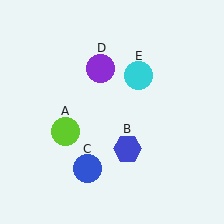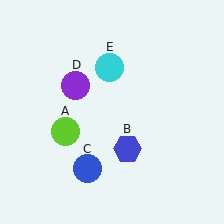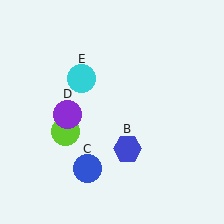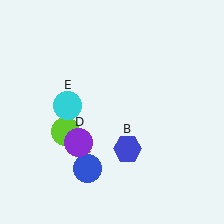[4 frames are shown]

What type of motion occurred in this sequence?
The purple circle (object D), cyan circle (object E) rotated counterclockwise around the center of the scene.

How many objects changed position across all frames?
2 objects changed position: purple circle (object D), cyan circle (object E).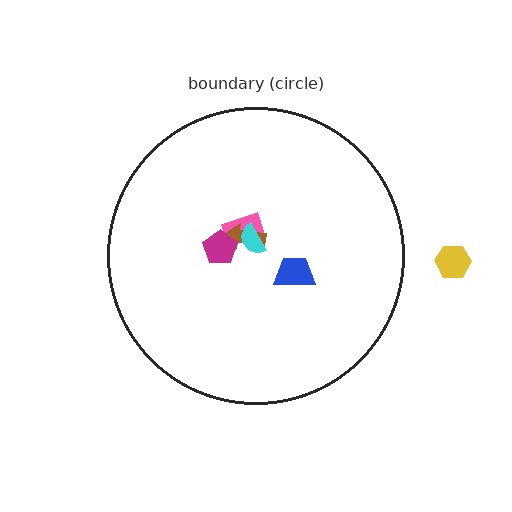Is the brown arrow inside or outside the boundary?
Inside.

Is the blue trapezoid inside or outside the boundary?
Inside.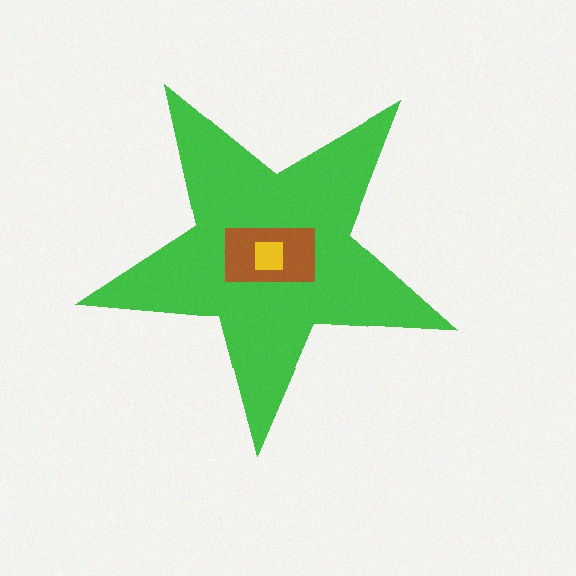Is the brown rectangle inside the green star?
Yes.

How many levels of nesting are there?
3.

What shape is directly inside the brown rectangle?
The yellow square.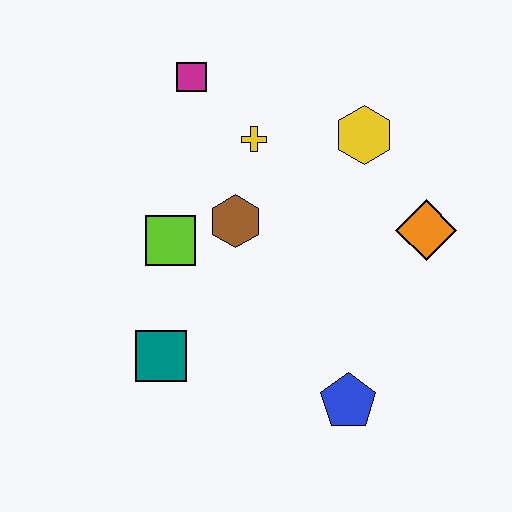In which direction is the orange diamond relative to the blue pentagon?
The orange diamond is above the blue pentagon.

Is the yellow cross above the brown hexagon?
Yes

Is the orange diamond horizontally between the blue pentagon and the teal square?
No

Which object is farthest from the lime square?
The orange diamond is farthest from the lime square.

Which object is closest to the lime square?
The brown hexagon is closest to the lime square.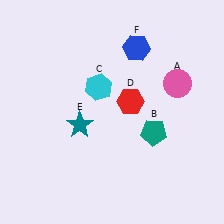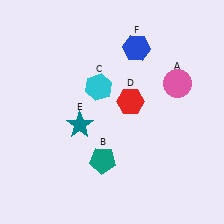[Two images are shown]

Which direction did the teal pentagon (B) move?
The teal pentagon (B) moved left.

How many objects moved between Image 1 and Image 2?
1 object moved between the two images.